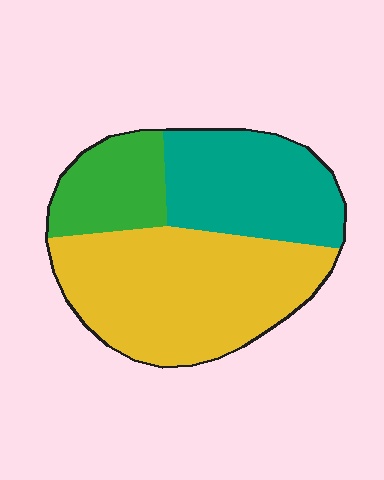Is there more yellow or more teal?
Yellow.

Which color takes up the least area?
Green, at roughly 20%.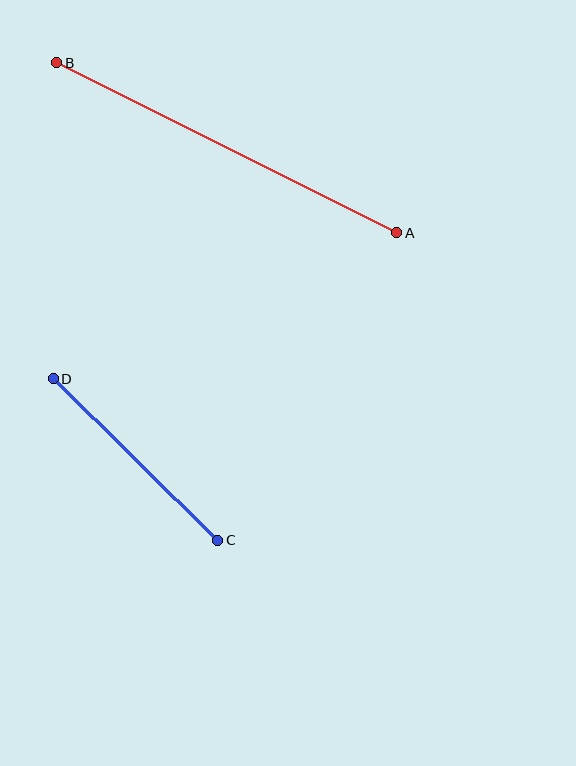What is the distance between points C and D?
The distance is approximately 231 pixels.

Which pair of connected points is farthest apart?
Points A and B are farthest apart.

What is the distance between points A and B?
The distance is approximately 380 pixels.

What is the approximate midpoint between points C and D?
The midpoint is at approximately (135, 459) pixels.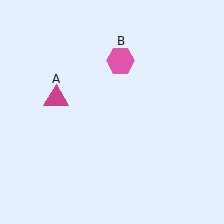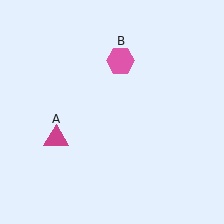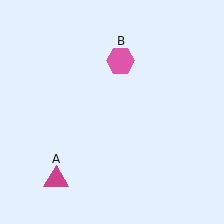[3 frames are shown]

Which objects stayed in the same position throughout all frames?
Pink hexagon (object B) remained stationary.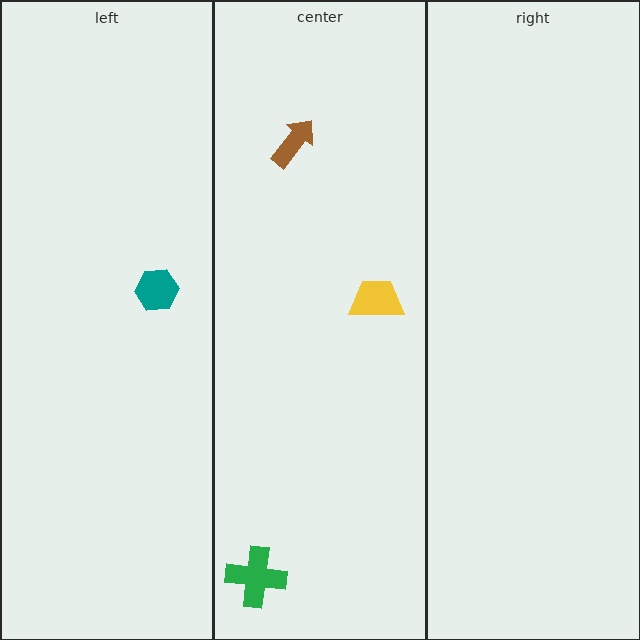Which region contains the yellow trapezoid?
The center region.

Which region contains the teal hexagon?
The left region.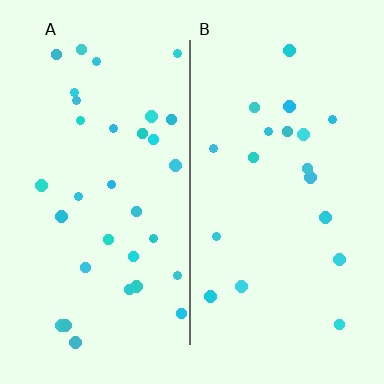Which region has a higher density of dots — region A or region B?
A (the left).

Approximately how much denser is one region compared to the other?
Approximately 1.8× — region A over region B.